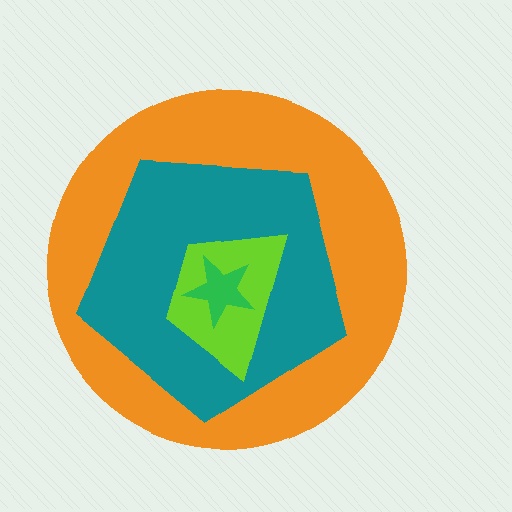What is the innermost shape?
The green star.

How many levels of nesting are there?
4.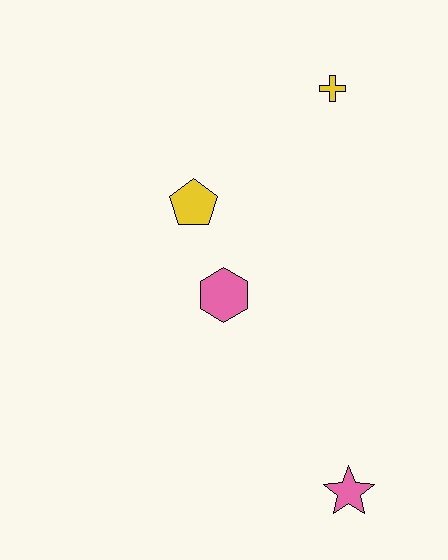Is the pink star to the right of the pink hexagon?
Yes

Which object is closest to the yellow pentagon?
The pink hexagon is closest to the yellow pentagon.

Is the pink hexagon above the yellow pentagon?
No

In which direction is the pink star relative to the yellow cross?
The pink star is below the yellow cross.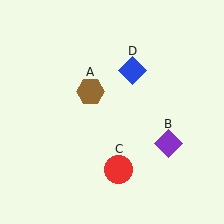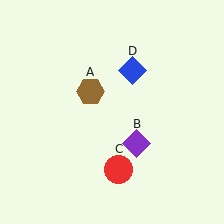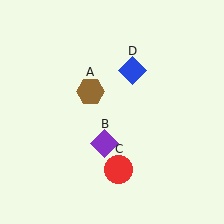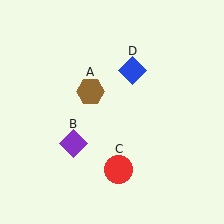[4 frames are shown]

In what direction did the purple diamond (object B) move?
The purple diamond (object B) moved left.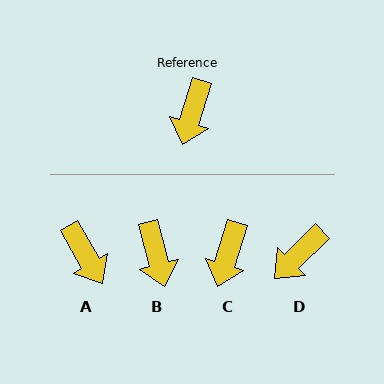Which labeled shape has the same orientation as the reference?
C.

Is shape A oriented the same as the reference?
No, it is off by about 47 degrees.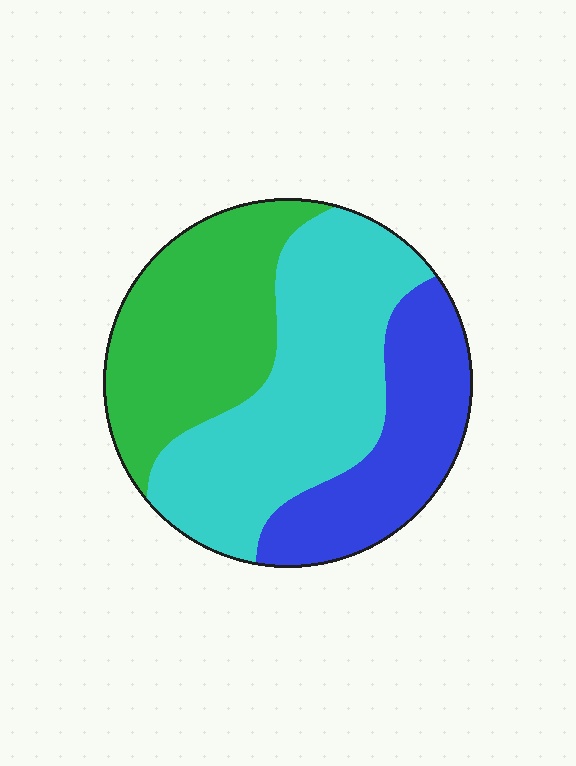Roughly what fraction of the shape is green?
Green takes up about one third (1/3) of the shape.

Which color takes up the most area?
Cyan, at roughly 45%.